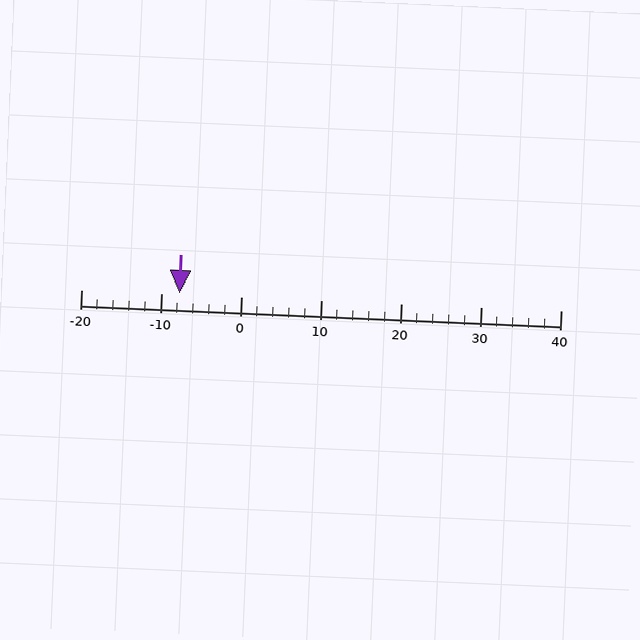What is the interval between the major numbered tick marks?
The major tick marks are spaced 10 units apart.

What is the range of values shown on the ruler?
The ruler shows values from -20 to 40.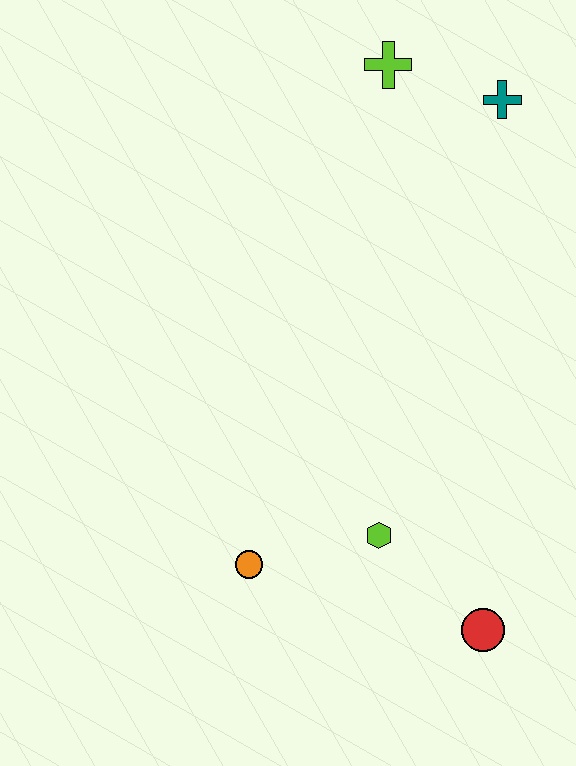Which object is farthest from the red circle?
The lime cross is farthest from the red circle.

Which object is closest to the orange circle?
The lime hexagon is closest to the orange circle.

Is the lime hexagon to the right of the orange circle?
Yes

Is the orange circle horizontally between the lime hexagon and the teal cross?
No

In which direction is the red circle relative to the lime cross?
The red circle is below the lime cross.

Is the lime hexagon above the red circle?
Yes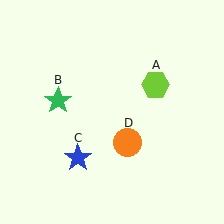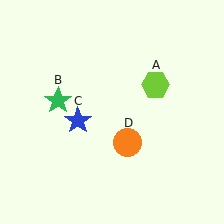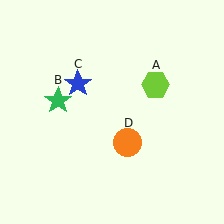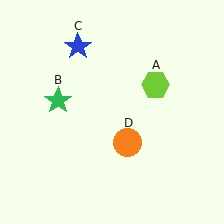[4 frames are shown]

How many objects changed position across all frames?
1 object changed position: blue star (object C).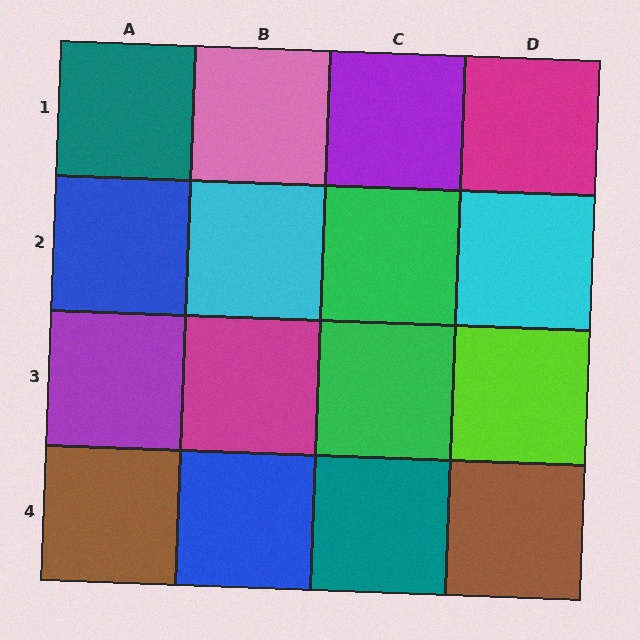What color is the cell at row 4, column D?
Brown.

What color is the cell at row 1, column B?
Pink.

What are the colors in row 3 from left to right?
Purple, magenta, green, lime.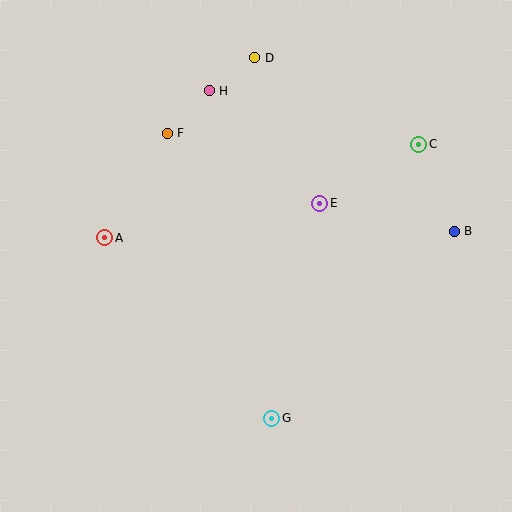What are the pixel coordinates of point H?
Point H is at (209, 91).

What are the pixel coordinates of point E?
Point E is at (320, 203).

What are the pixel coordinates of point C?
Point C is at (419, 144).